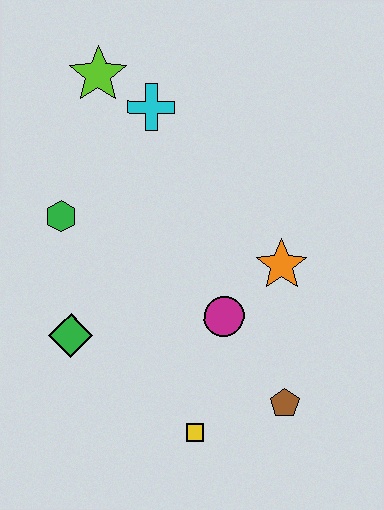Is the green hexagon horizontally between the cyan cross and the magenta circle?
No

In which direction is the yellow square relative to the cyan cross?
The yellow square is below the cyan cross.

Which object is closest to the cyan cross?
The lime star is closest to the cyan cross.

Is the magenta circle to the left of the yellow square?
No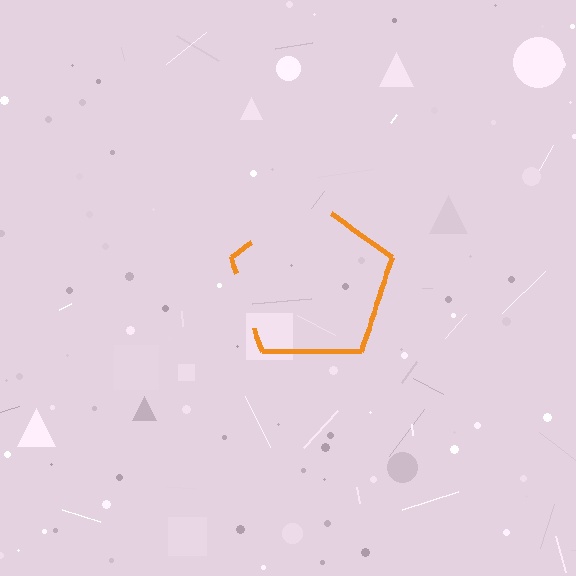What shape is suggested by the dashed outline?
The dashed outline suggests a pentagon.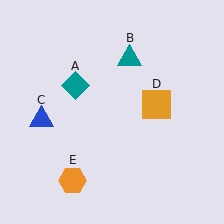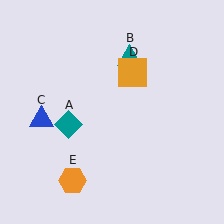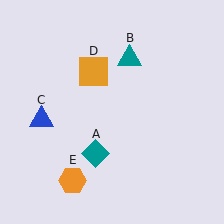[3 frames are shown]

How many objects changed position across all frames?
2 objects changed position: teal diamond (object A), orange square (object D).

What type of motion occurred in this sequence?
The teal diamond (object A), orange square (object D) rotated counterclockwise around the center of the scene.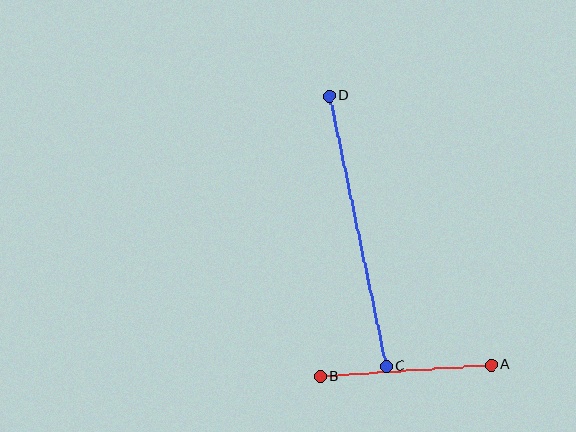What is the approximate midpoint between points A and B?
The midpoint is at approximately (406, 371) pixels.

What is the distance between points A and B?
The distance is approximately 171 pixels.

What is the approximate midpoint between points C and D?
The midpoint is at approximately (358, 231) pixels.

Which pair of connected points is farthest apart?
Points C and D are farthest apart.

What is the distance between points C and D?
The distance is approximately 276 pixels.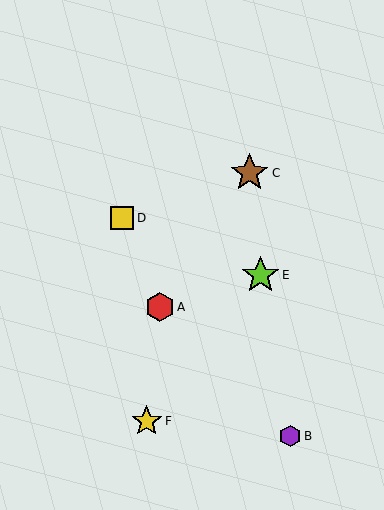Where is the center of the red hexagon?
The center of the red hexagon is at (160, 307).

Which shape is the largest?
The brown star (labeled C) is the largest.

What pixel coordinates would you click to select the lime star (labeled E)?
Click at (260, 275) to select the lime star E.